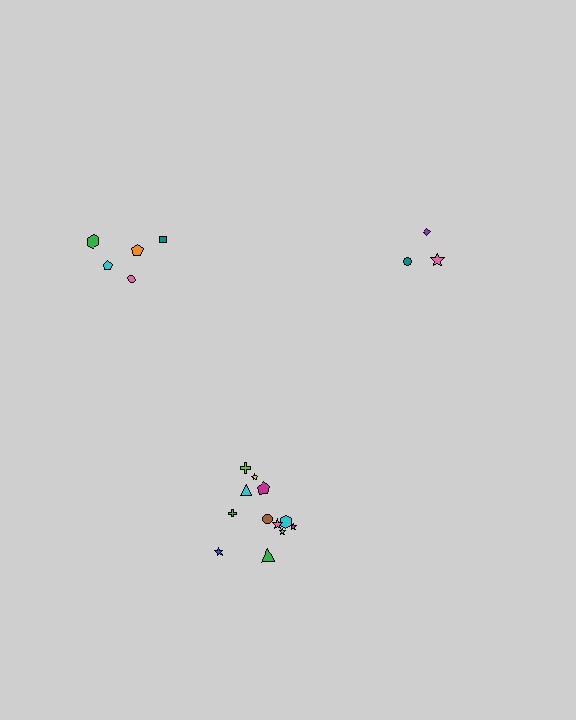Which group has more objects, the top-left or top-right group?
The top-left group.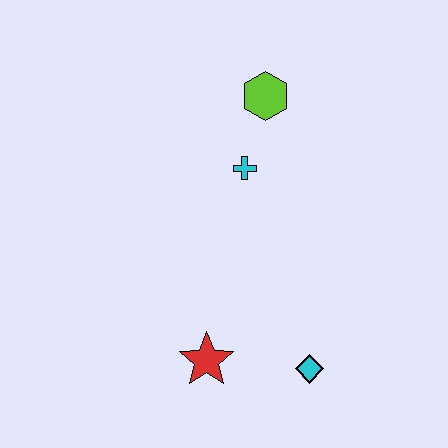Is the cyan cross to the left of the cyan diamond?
Yes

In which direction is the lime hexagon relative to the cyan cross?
The lime hexagon is above the cyan cross.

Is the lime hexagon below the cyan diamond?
No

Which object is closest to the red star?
The cyan diamond is closest to the red star.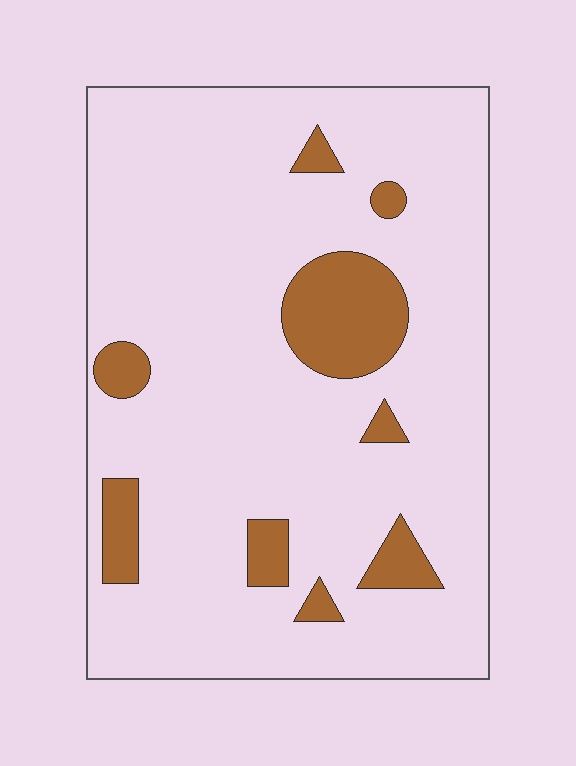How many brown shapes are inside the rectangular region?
9.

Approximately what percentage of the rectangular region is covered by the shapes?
Approximately 15%.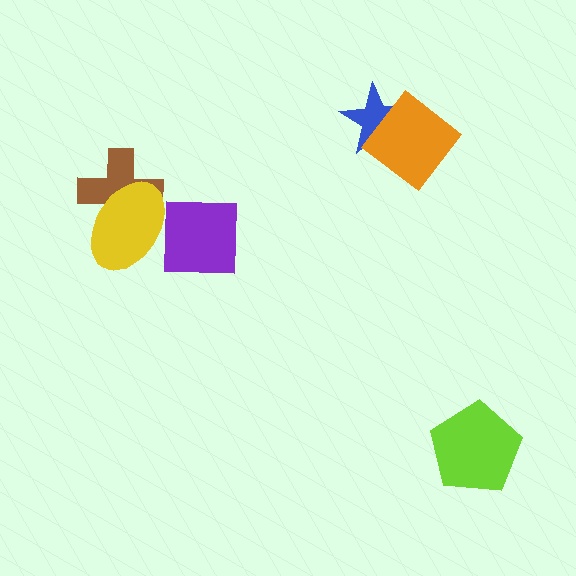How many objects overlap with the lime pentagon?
0 objects overlap with the lime pentagon.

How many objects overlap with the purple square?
1 object overlaps with the purple square.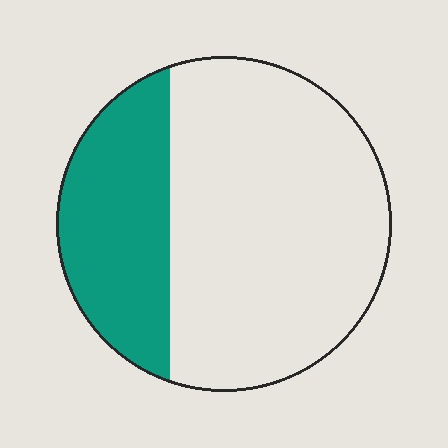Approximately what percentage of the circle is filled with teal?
Approximately 30%.